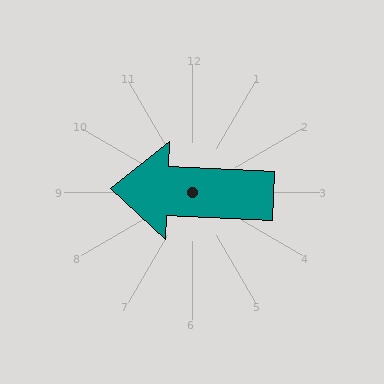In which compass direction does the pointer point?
West.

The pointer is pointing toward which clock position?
Roughly 9 o'clock.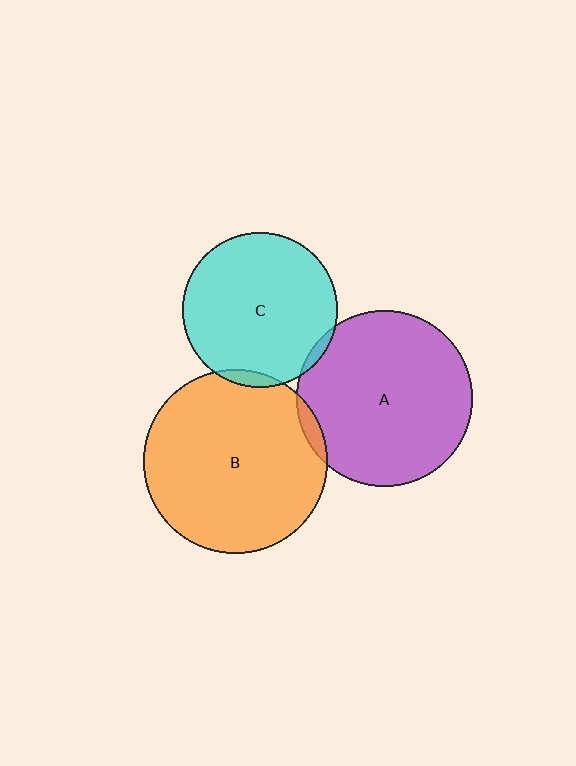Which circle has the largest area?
Circle B (orange).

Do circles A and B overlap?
Yes.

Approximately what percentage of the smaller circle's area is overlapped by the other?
Approximately 5%.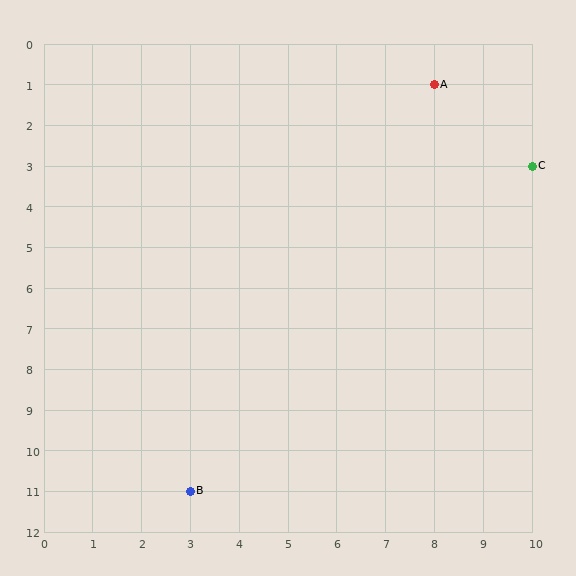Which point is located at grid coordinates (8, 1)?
Point A is at (8, 1).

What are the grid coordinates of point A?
Point A is at grid coordinates (8, 1).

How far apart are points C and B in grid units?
Points C and B are 7 columns and 8 rows apart (about 10.6 grid units diagonally).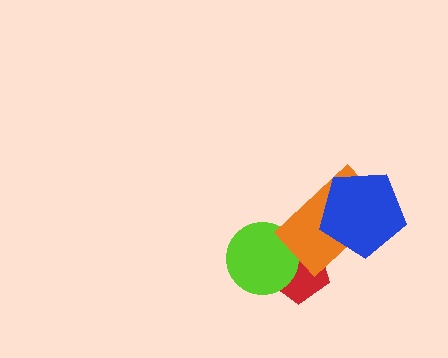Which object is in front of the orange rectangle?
The blue pentagon is in front of the orange rectangle.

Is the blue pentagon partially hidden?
No, no other shape covers it.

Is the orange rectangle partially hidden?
Yes, it is partially covered by another shape.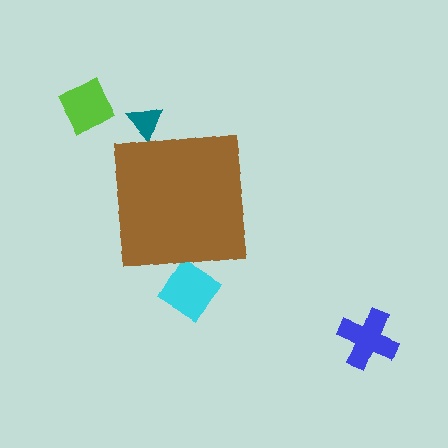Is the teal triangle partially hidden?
Yes, the teal triangle is partially hidden behind the brown square.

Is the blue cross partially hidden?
No, the blue cross is fully visible.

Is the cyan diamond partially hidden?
Yes, the cyan diamond is partially hidden behind the brown square.